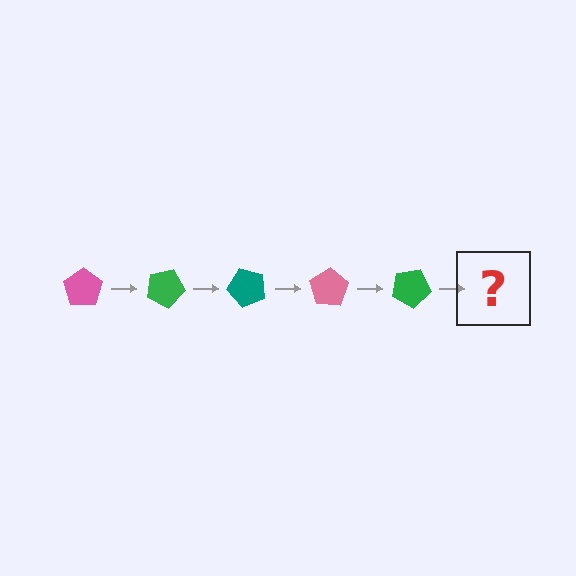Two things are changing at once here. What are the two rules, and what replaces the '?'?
The two rules are that it rotates 25 degrees each step and the color cycles through pink, green, and teal. The '?' should be a teal pentagon, rotated 125 degrees from the start.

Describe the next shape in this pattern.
It should be a teal pentagon, rotated 125 degrees from the start.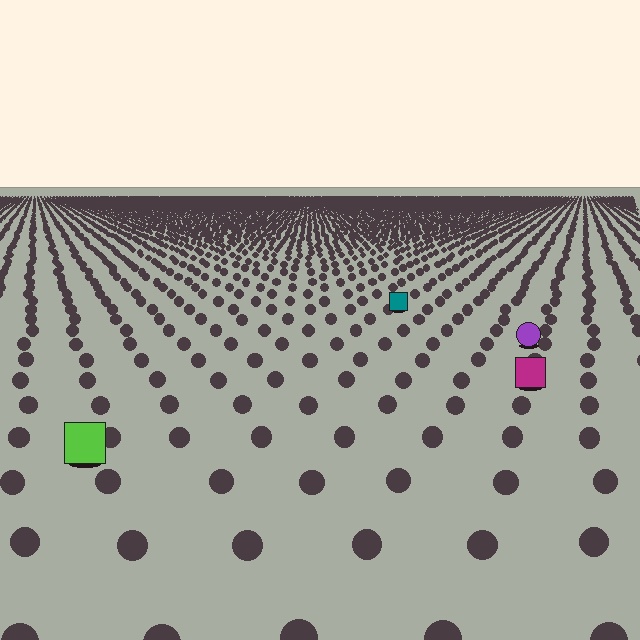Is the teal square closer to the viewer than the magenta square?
No. The magenta square is closer — you can tell from the texture gradient: the ground texture is coarser near it.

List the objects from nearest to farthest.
From nearest to farthest: the lime square, the magenta square, the purple circle, the teal square.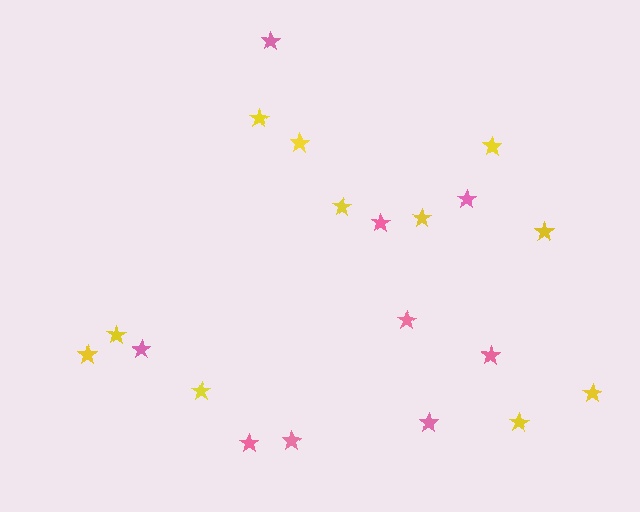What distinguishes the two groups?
There are 2 groups: one group of yellow stars (11) and one group of pink stars (9).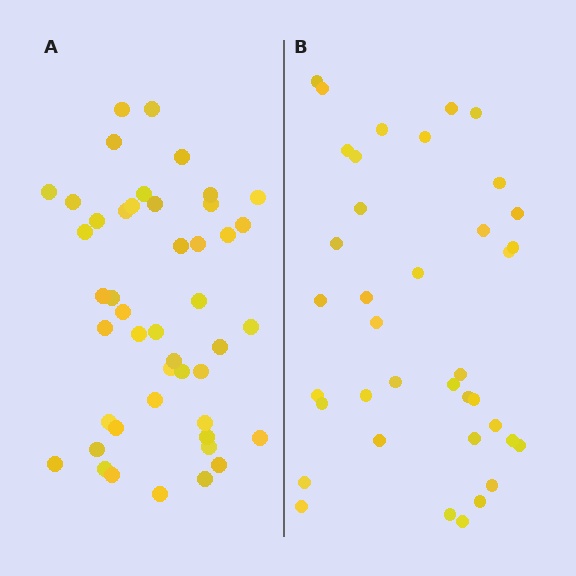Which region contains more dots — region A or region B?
Region A (the left region) has more dots.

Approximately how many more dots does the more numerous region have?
Region A has roughly 8 or so more dots than region B.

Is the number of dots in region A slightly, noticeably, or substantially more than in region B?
Region A has only slightly more — the two regions are fairly close. The ratio is roughly 1.2 to 1.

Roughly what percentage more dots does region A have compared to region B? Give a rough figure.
About 20% more.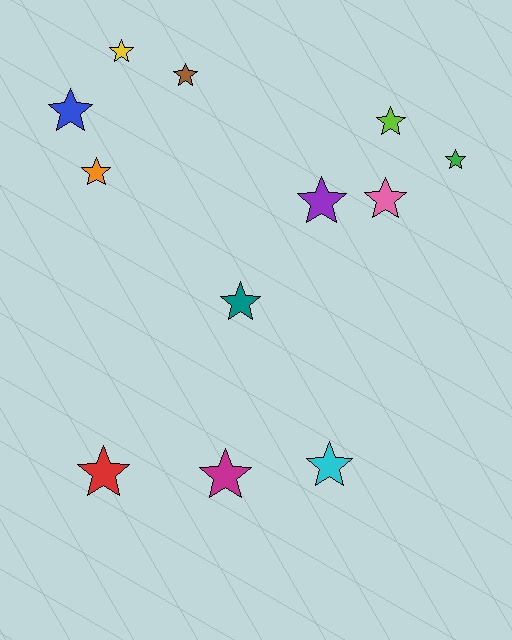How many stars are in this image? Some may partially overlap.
There are 12 stars.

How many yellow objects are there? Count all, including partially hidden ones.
There is 1 yellow object.